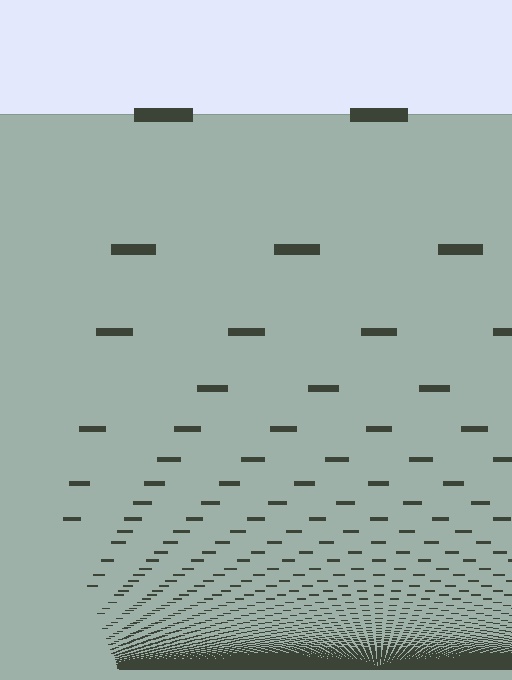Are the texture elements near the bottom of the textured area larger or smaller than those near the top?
Smaller. The gradient is inverted — elements near the bottom are smaller and denser.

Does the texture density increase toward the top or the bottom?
Density increases toward the bottom.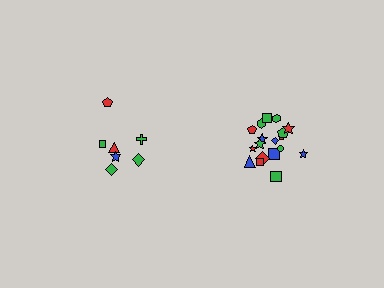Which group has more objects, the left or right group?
The right group.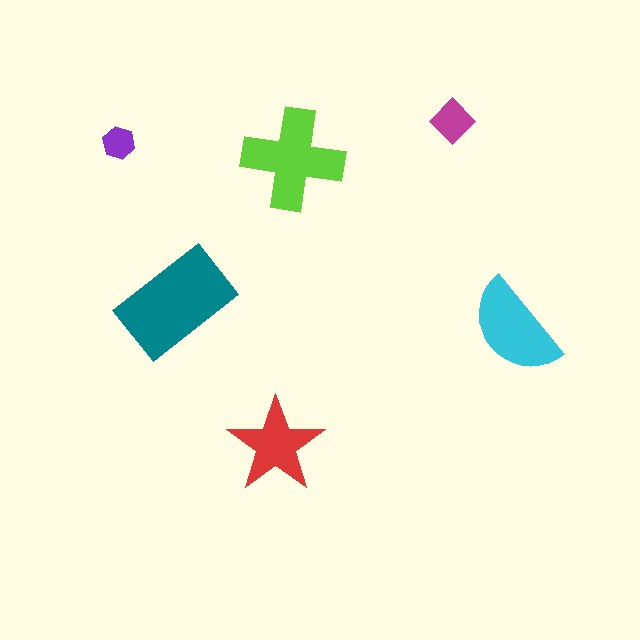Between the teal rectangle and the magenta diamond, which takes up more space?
The teal rectangle.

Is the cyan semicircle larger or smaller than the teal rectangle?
Smaller.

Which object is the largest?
The teal rectangle.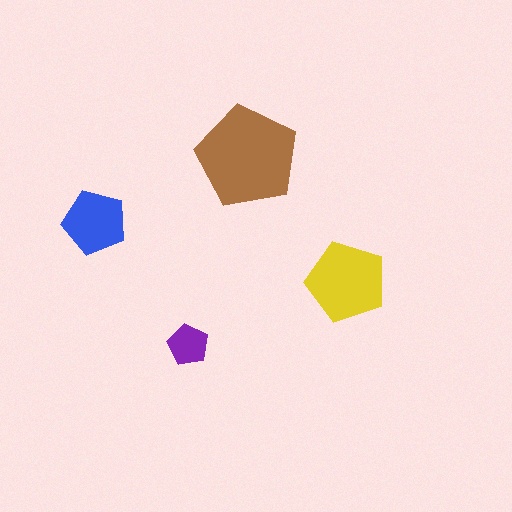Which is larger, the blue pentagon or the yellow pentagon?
The yellow one.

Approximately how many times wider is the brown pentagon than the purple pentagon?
About 2.5 times wider.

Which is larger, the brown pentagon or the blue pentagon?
The brown one.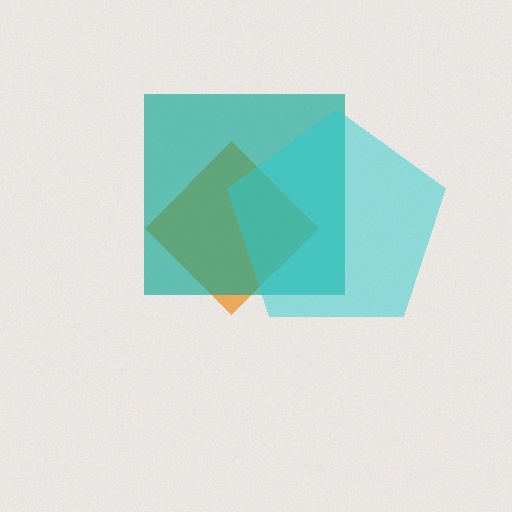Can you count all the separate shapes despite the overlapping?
Yes, there are 3 separate shapes.